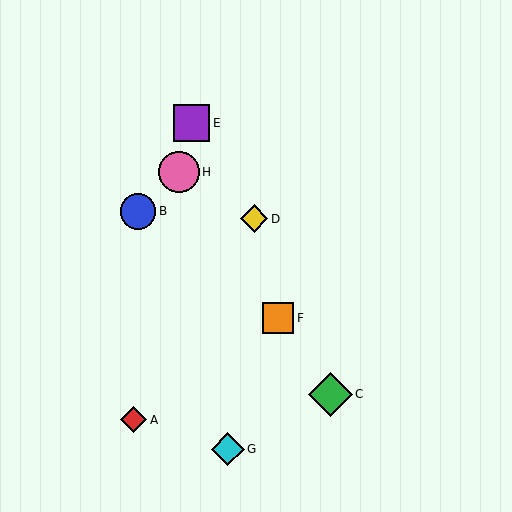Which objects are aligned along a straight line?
Objects C, F, H are aligned along a straight line.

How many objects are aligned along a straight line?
3 objects (C, F, H) are aligned along a straight line.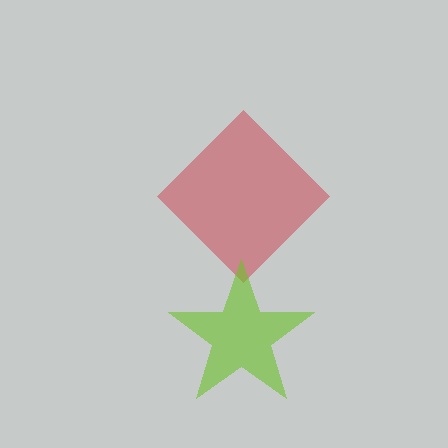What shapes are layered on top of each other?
The layered shapes are: a red diamond, a lime star.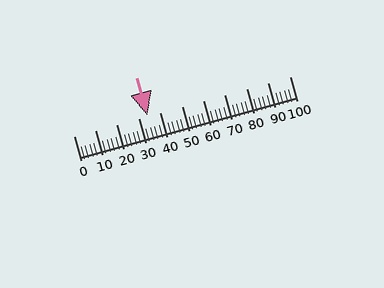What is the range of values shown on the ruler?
The ruler shows values from 0 to 100.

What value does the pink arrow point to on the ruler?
The pink arrow points to approximately 34.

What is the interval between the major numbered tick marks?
The major tick marks are spaced 10 units apart.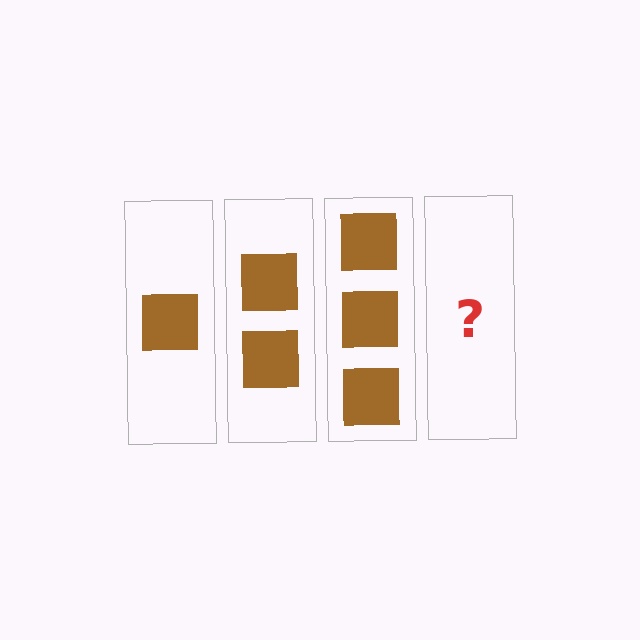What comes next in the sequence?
The next element should be 4 squares.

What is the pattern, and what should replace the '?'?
The pattern is that each step adds one more square. The '?' should be 4 squares.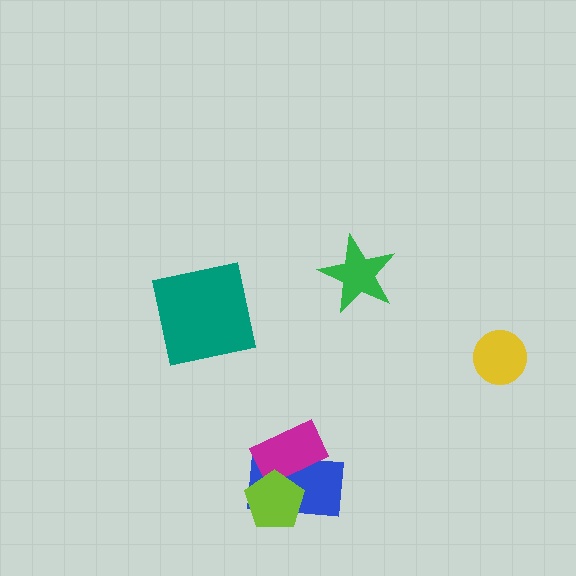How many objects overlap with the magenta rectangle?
2 objects overlap with the magenta rectangle.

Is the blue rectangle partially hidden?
Yes, it is partially covered by another shape.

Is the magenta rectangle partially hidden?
Yes, it is partially covered by another shape.